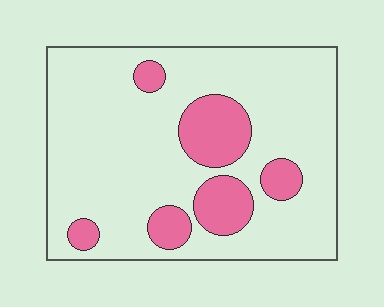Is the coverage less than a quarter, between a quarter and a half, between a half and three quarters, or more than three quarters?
Less than a quarter.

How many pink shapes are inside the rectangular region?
6.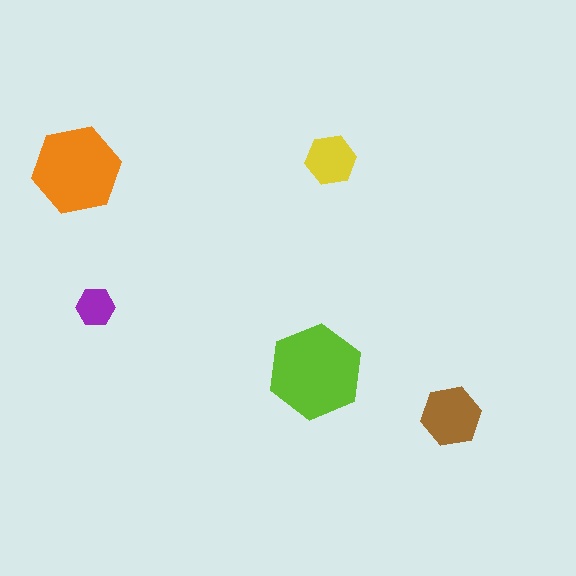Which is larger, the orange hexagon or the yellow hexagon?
The orange one.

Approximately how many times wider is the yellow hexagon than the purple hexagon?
About 1.5 times wider.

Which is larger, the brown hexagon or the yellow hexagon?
The brown one.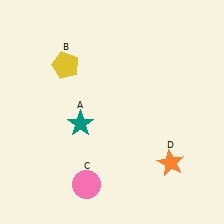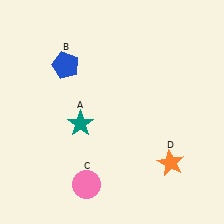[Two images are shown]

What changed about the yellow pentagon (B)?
In Image 1, B is yellow. In Image 2, it changed to blue.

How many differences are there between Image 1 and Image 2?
There is 1 difference between the two images.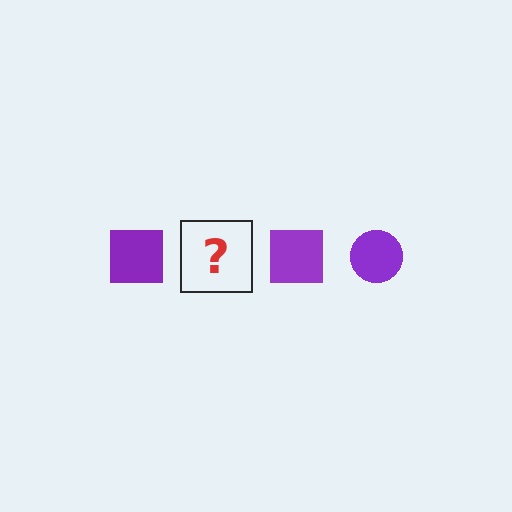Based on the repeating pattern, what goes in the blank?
The blank should be a purple circle.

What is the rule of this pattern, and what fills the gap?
The rule is that the pattern cycles through square, circle shapes in purple. The gap should be filled with a purple circle.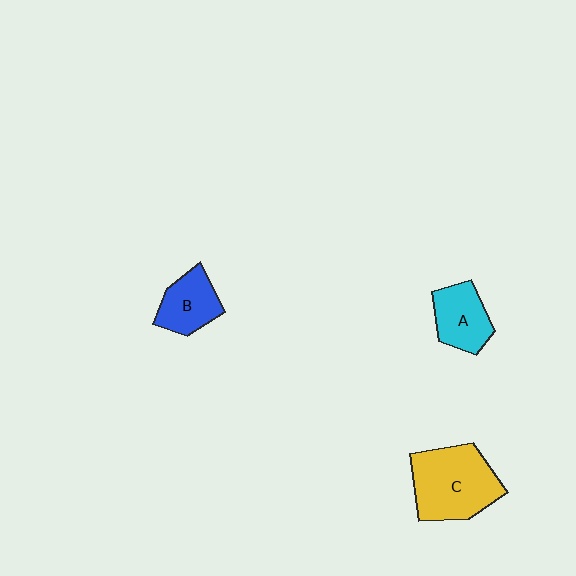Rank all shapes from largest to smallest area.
From largest to smallest: C (yellow), A (cyan), B (blue).